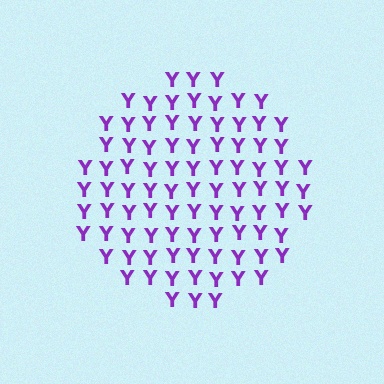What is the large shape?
The large shape is a circle.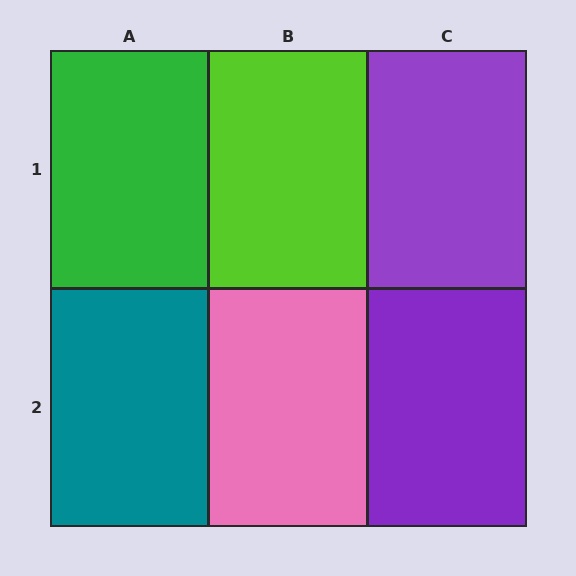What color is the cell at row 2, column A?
Teal.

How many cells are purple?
2 cells are purple.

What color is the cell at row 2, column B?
Pink.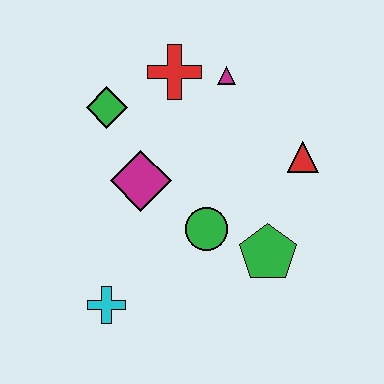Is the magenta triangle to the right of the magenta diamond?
Yes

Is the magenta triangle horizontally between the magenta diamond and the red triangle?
Yes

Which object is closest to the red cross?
The magenta triangle is closest to the red cross.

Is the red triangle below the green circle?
No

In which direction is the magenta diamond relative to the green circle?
The magenta diamond is to the left of the green circle.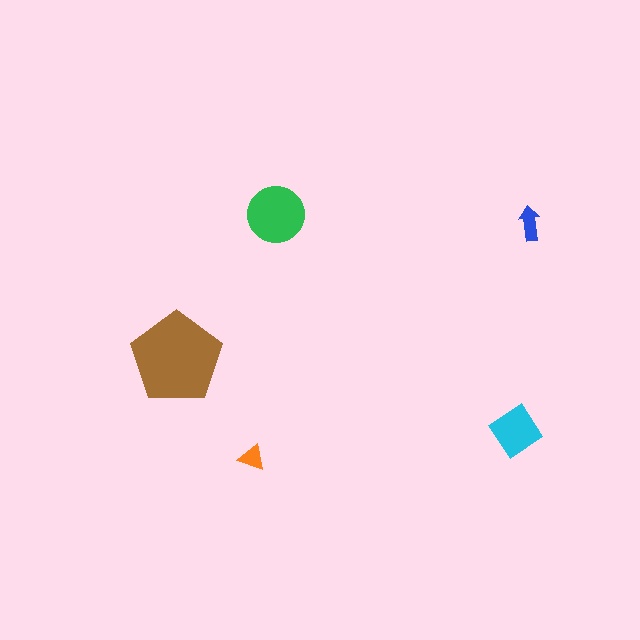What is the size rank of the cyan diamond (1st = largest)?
3rd.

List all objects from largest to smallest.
The brown pentagon, the green circle, the cyan diamond, the blue arrow, the orange triangle.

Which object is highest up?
The green circle is topmost.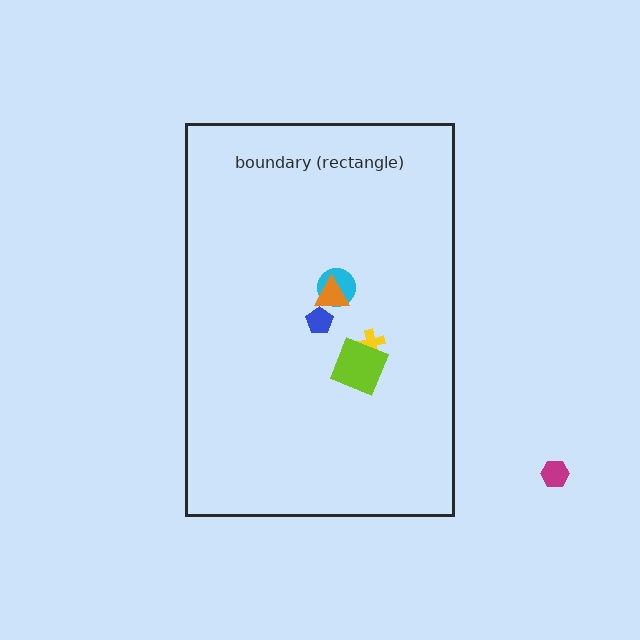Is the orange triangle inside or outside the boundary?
Inside.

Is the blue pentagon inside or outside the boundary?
Inside.